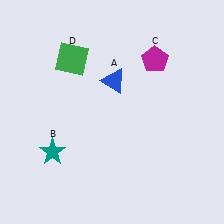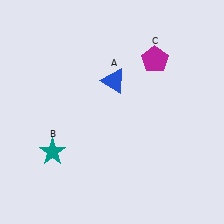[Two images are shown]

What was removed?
The green square (D) was removed in Image 2.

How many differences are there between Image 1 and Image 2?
There is 1 difference between the two images.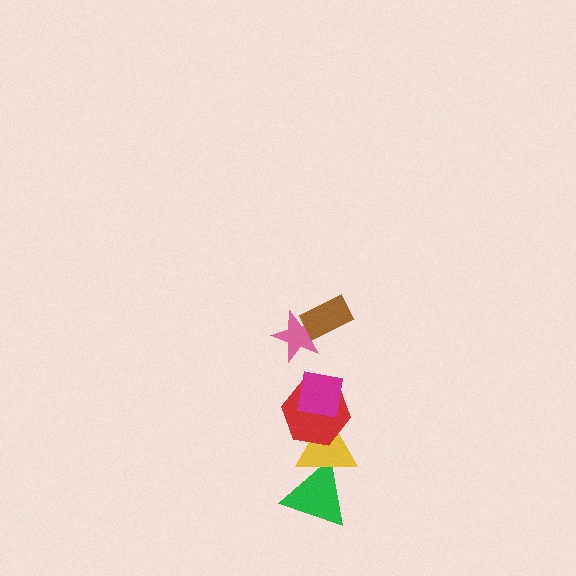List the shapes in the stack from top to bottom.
From top to bottom: the brown rectangle, the pink star, the magenta square, the red hexagon, the yellow triangle, the green triangle.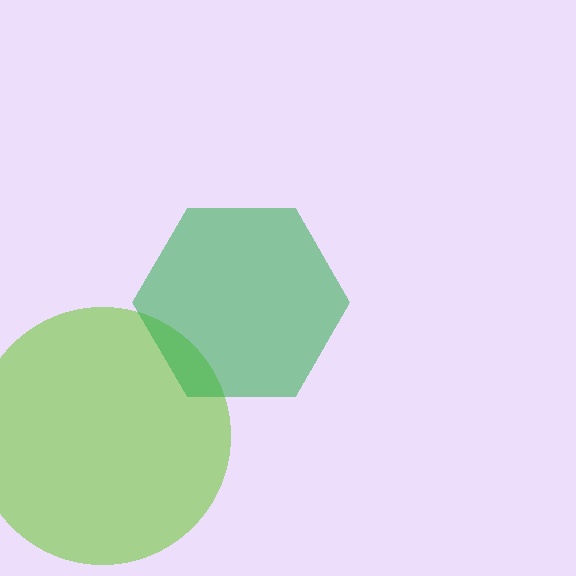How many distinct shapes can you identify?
There are 2 distinct shapes: a lime circle, a green hexagon.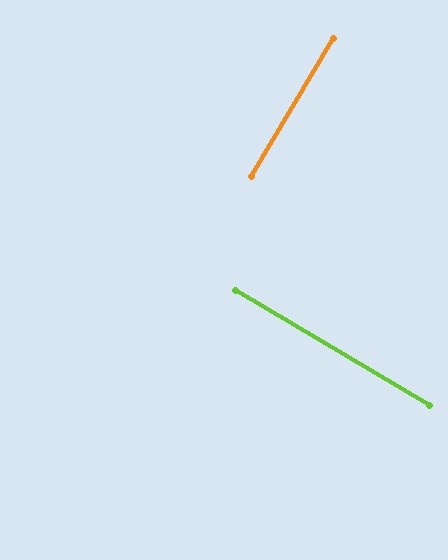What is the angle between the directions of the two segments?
Approximately 90 degrees.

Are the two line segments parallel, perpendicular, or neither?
Perpendicular — they meet at approximately 90°.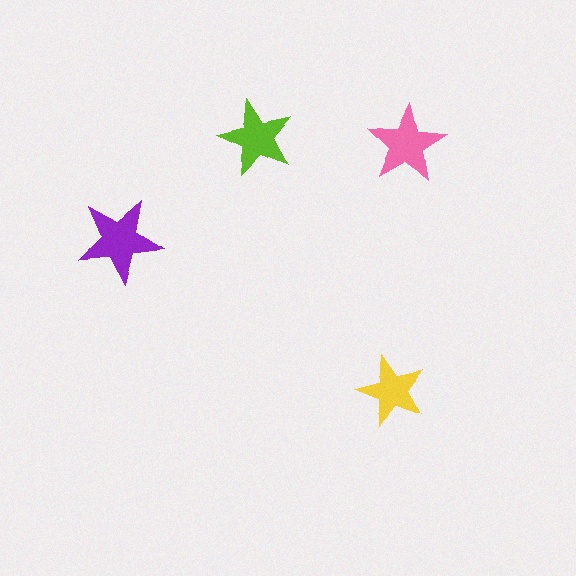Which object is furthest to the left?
The purple star is leftmost.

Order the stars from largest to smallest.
the purple one, the pink one, the lime one, the yellow one.